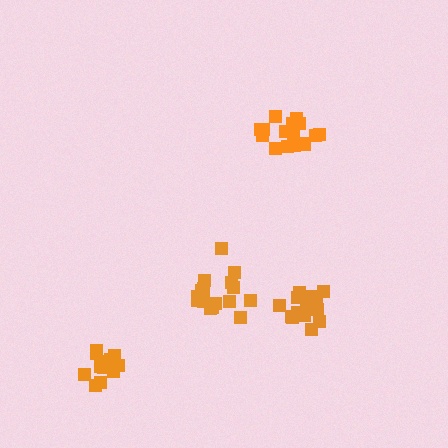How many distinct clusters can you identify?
There are 4 distinct clusters.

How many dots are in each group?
Group 1: 14 dots, Group 2: 16 dots, Group 3: 16 dots, Group 4: 18 dots (64 total).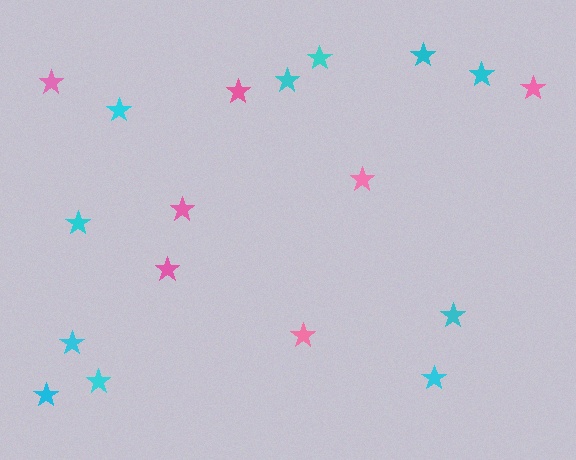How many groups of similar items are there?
There are 2 groups: one group of cyan stars (11) and one group of pink stars (7).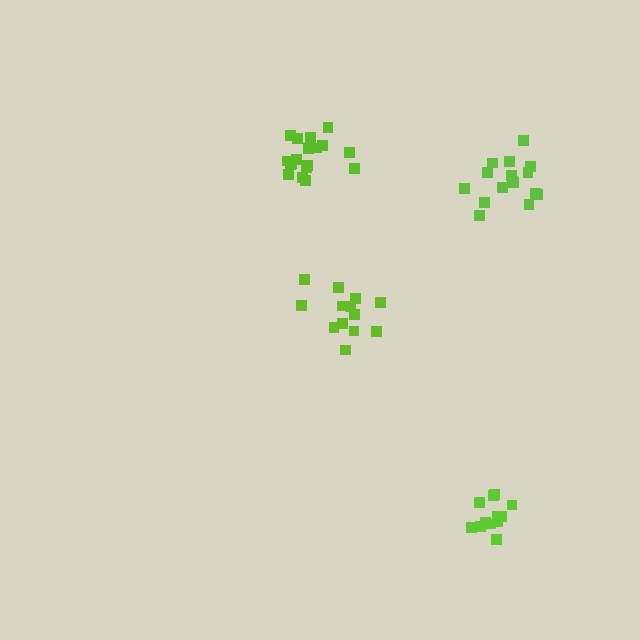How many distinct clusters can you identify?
There are 4 distinct clusters.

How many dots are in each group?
Group 1: 13 dots, Group 2: 18 dots, Group 3: 13 dots, Group 4: 16 dots (60 total).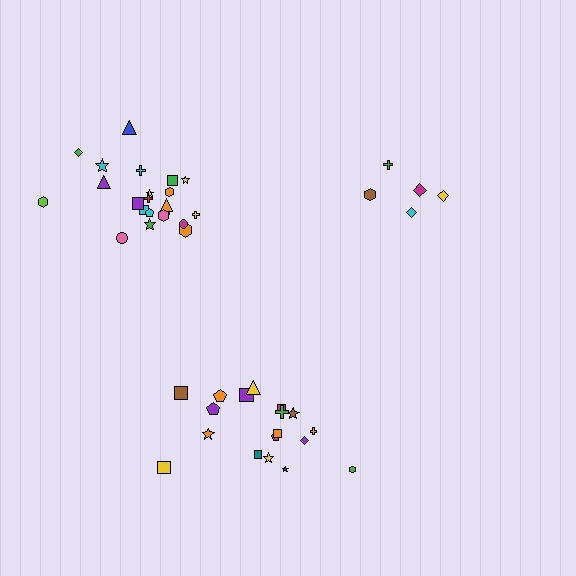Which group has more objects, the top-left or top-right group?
The top-left group.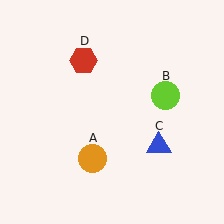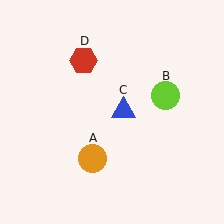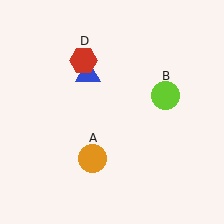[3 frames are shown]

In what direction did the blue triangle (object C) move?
The blue triangle (object C) moved up and to the left.